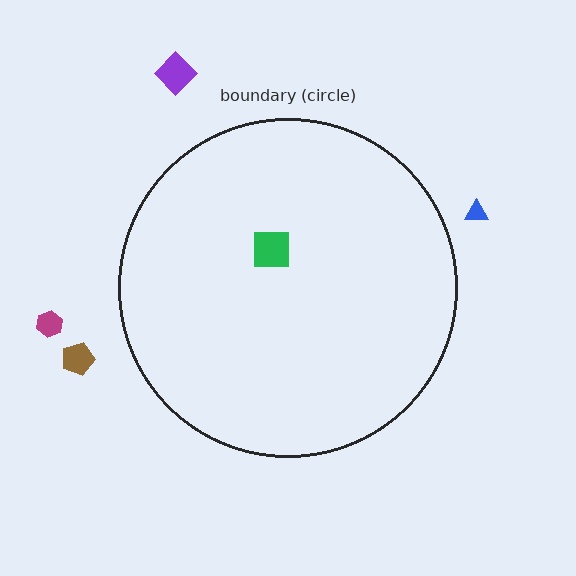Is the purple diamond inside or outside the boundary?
Outside.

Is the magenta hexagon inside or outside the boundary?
Outside.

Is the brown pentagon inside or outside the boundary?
Outside.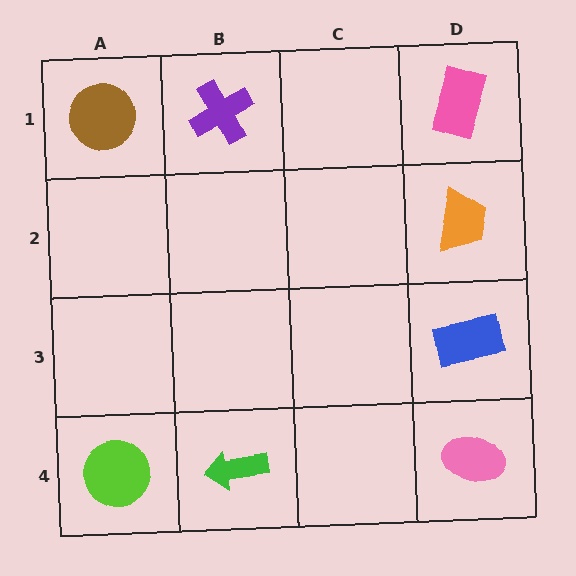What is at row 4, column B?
A green arrow.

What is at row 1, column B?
A purple cross.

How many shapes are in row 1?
3 shapes.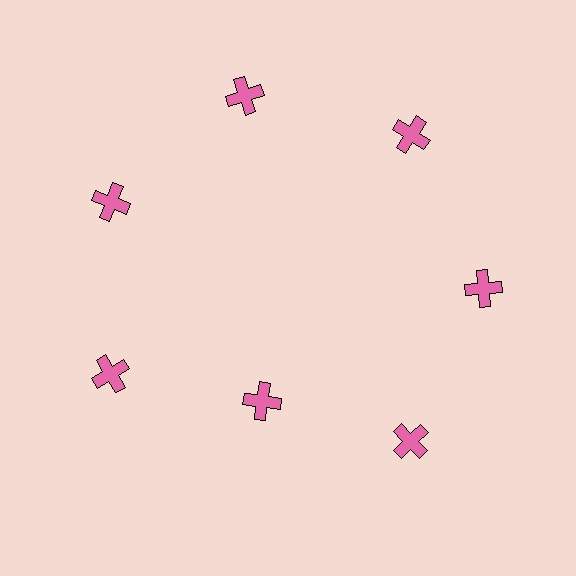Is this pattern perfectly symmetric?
No. The 7 pink crosses are arranged in a ring, but one element near the 6 o'clock position is pulled inward toward the center, breaking the 7-fold rotational symmetry.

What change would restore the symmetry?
The symmetry would be restored by moving it outward, back onto the ring so that all 7 crosses sit at equal angles and equal distance from the center.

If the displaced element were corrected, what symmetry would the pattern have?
It would have 7-fold rotational symmetry — the pattern would map onto itself every 51 degrees.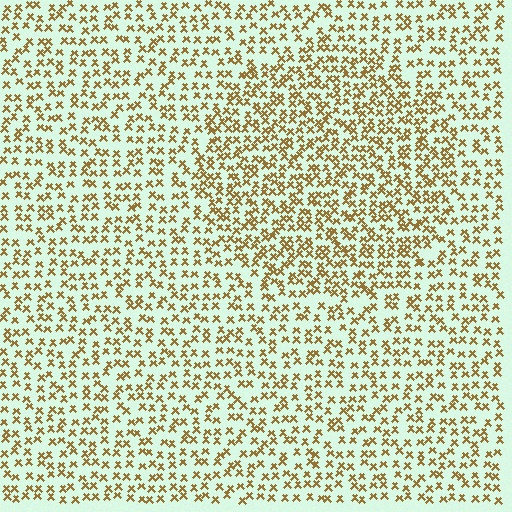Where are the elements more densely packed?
The elements are more densely packed inside the circle boundary.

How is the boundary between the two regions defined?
The boundary is defined by a change in element density (approximately 1.6x ratio). All elements are the same color, size, and shape.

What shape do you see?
I see a circle.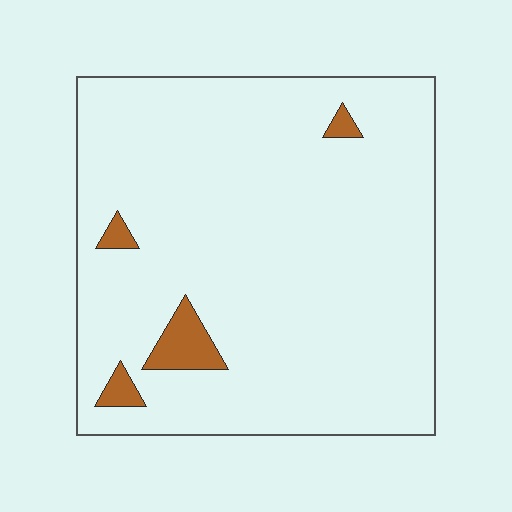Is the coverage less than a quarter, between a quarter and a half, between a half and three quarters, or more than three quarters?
Less than a quarter.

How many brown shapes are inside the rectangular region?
4.